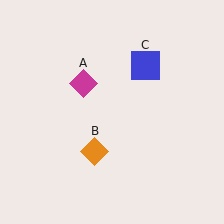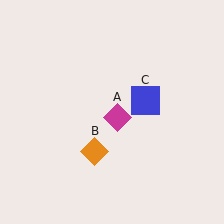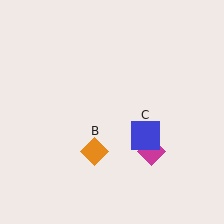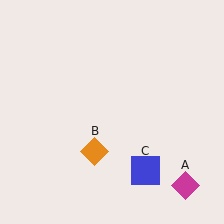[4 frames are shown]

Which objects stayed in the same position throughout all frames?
Orange diamond (object B) remained stationary.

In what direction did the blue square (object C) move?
The blue square (object C) moved down.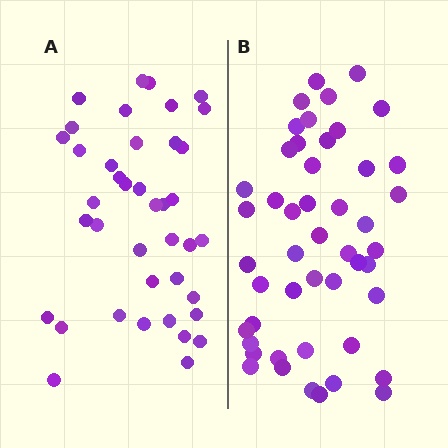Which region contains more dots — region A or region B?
Region B (the right region) has more dots.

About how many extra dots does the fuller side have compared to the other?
Region B has roughly 8 or so more dots than region A.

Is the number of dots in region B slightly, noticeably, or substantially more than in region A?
Region B has only slightly more — the two regions are fairly close. The ratio is roughly 1.2 to 1.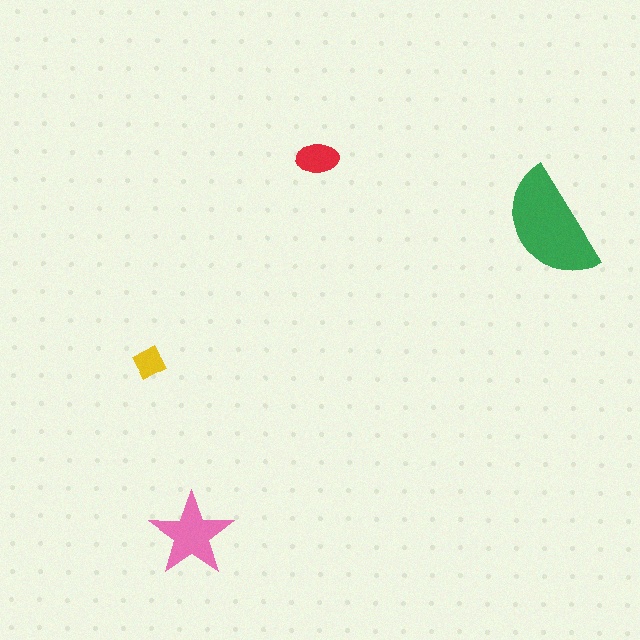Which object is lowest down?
The pink star is bottommost.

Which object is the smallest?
The yellow diamond.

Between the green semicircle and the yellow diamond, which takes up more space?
The green semicircle.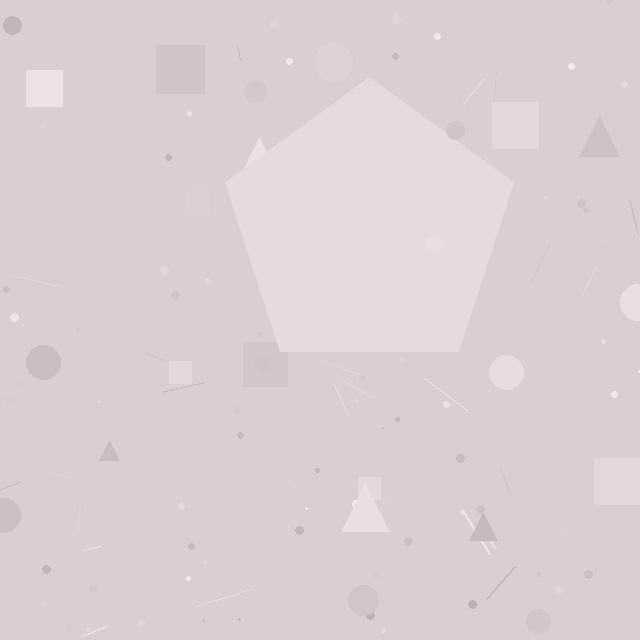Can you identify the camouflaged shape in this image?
The camouflaged shape is a pentagon.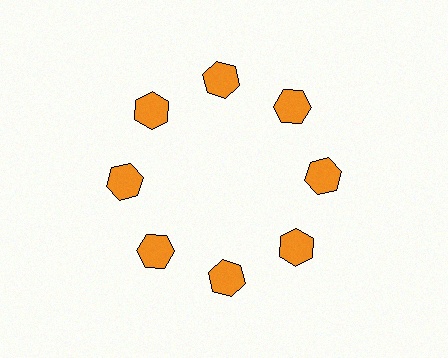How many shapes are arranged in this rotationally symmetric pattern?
There are 8 shapes, arranged in 8 groups of 1.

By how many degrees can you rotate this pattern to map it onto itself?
The pattern maps onto itself every 45 degrees of rotation.